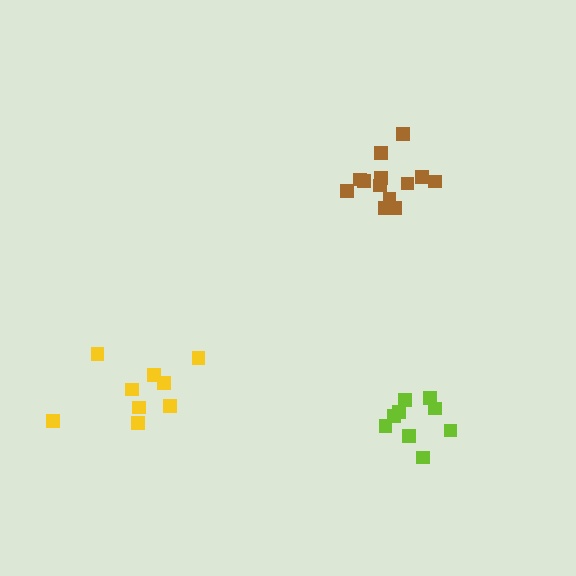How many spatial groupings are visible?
There are 3 spatial groupings.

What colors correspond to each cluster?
The clusters are colored: lime, yellow, brown.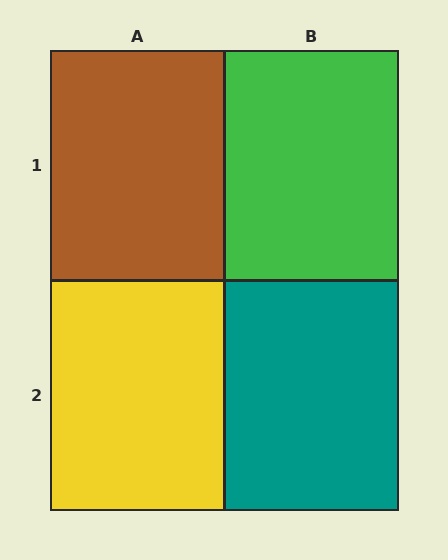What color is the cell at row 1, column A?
Brown.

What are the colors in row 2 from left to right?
Yellow, teal.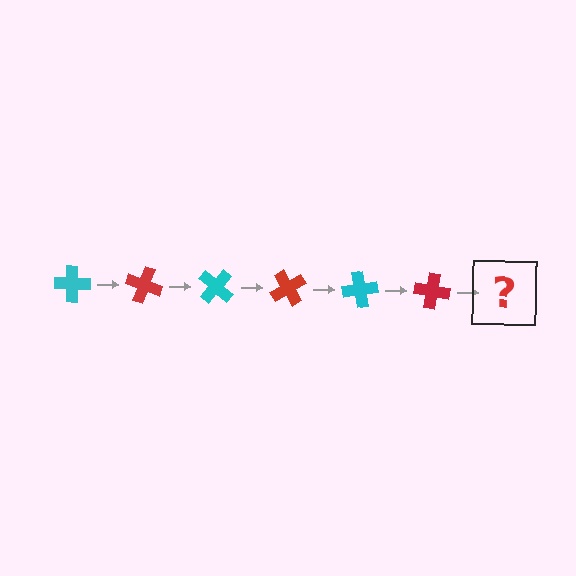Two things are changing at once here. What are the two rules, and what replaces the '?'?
The two rules are that it rotates 20 degrees each step and the color cycles through cyan and red. The '?' should be a cyan cross, rotated 120 degrees from the start.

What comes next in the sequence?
The next element should be a cyan cross, rotated 120 degrees from the start.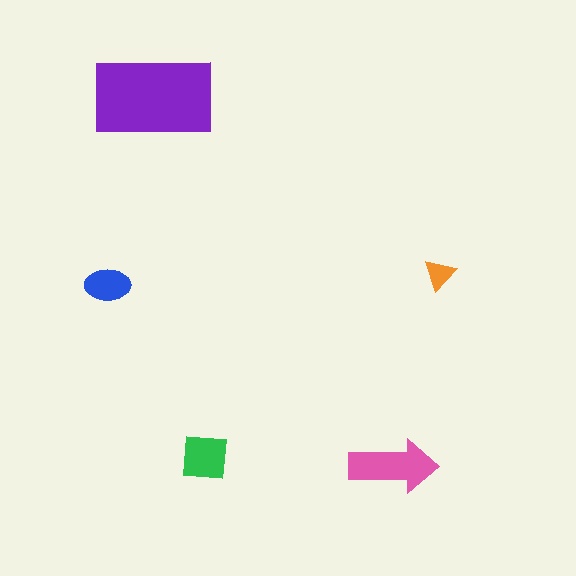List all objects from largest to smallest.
The purple rectangle, the pink arrow, the green square, the blue ellipse, the orange triangle.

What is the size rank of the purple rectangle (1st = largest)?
1st.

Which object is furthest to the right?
The orange triangle is rightmost.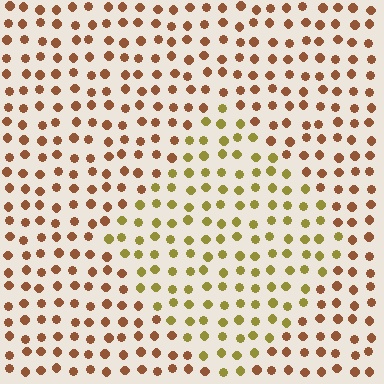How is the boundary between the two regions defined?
The boundary is defined purely by a slight shift in hue (about 38 degrees). Spacing, size, and orientation are identical on both sides.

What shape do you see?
I see a diamond.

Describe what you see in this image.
The image is filled with small brown elements in a uniform arrangement. A diamond-shaped region is visible where the elements are tinted to a slightly different hue, forming a subtle color boundary.